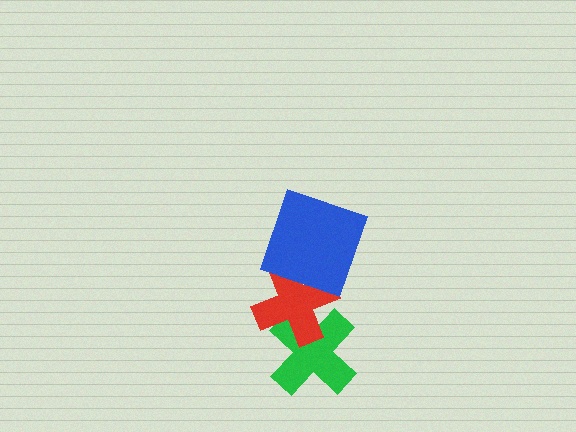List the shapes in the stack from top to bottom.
From top to bottom: the blue square, the red cross, the green cross.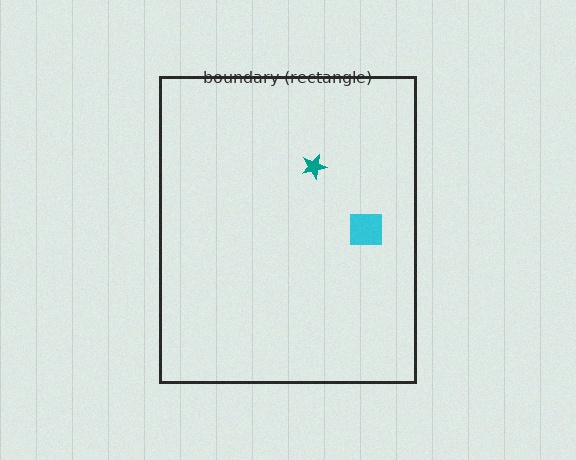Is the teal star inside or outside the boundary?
Inside.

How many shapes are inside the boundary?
2 inside, 0 outside.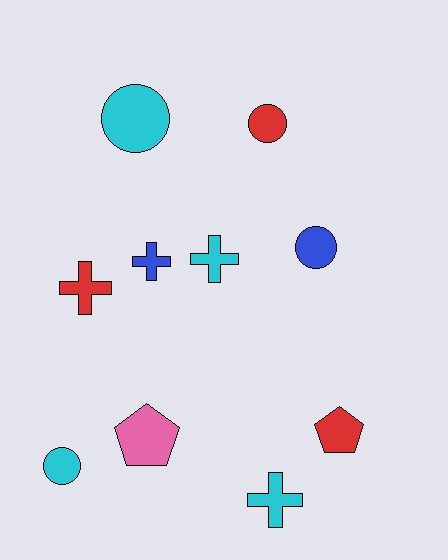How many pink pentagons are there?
There is 1 pink pentagon.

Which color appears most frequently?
Cyan, with 4 objects.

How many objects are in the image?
There are 10 objects.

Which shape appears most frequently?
Cross, with 4 objects.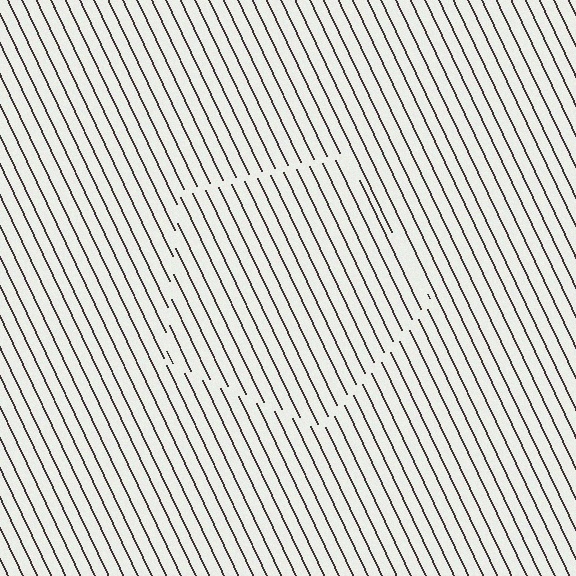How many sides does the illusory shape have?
5 sides — the line-ends trace a pentagon.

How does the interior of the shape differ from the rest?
The interior of the shape contains the same grating, shifted by half a period — the contour is defined by the phase discontinuity where line-ends from the inner and outer gratings abut.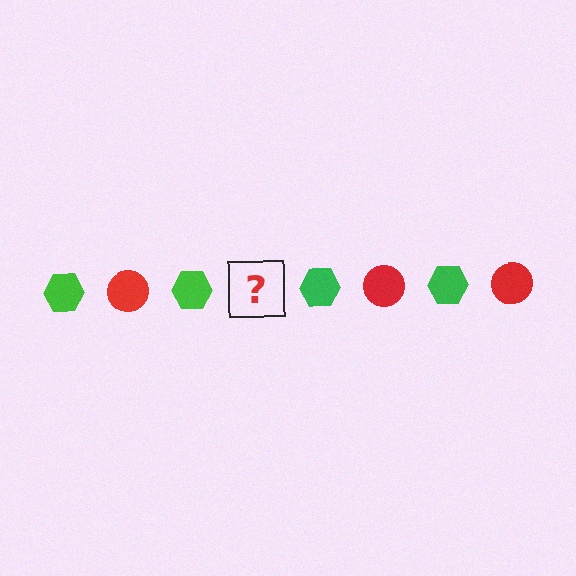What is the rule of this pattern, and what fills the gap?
The rule is that the pattern alternates between green hexagon and red circle. The gap should be filled with a red circle.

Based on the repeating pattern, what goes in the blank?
The blank should be a red circle.